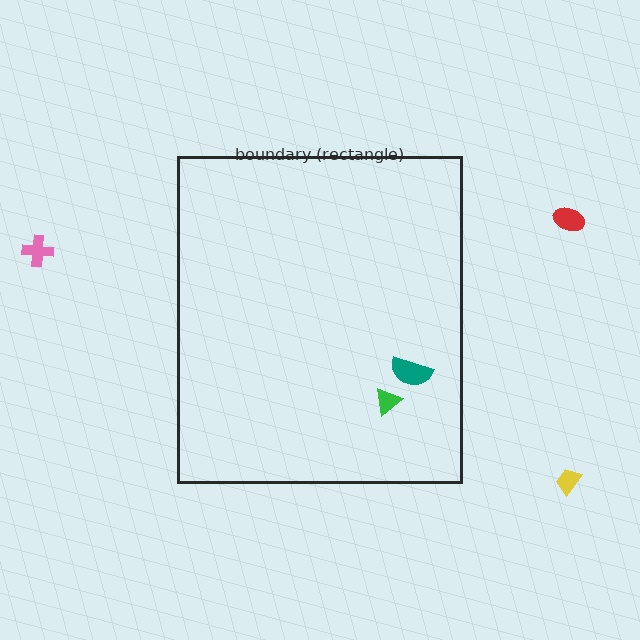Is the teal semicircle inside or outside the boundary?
Inside.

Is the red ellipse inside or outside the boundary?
Outside.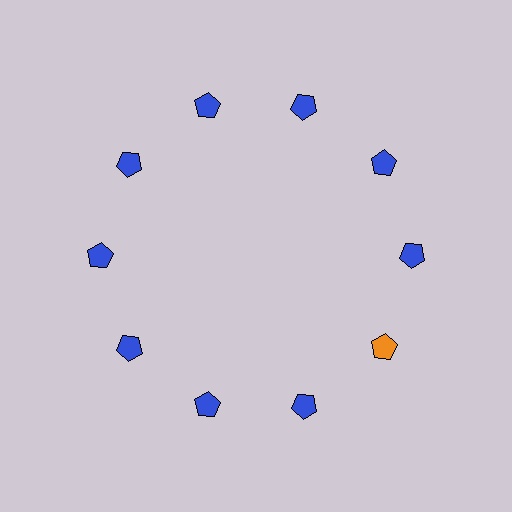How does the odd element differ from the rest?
It has a different color: orange instead of blue.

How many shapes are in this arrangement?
There are 10 shapes arranged in a ring pattern.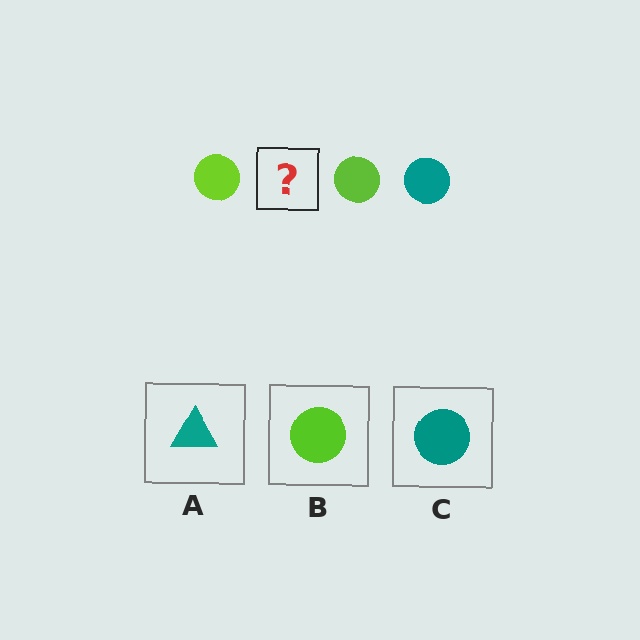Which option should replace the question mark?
Option C.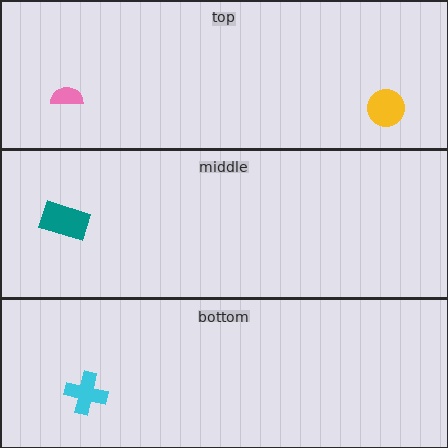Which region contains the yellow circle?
The top region.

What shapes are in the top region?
The yellow circle, the pink semicircle.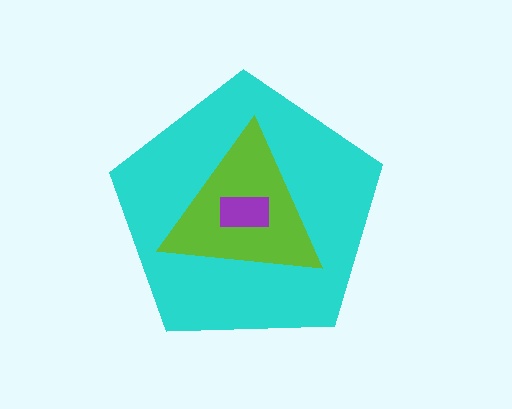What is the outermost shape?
The cyan pentagon.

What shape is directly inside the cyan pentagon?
The lime triangle.